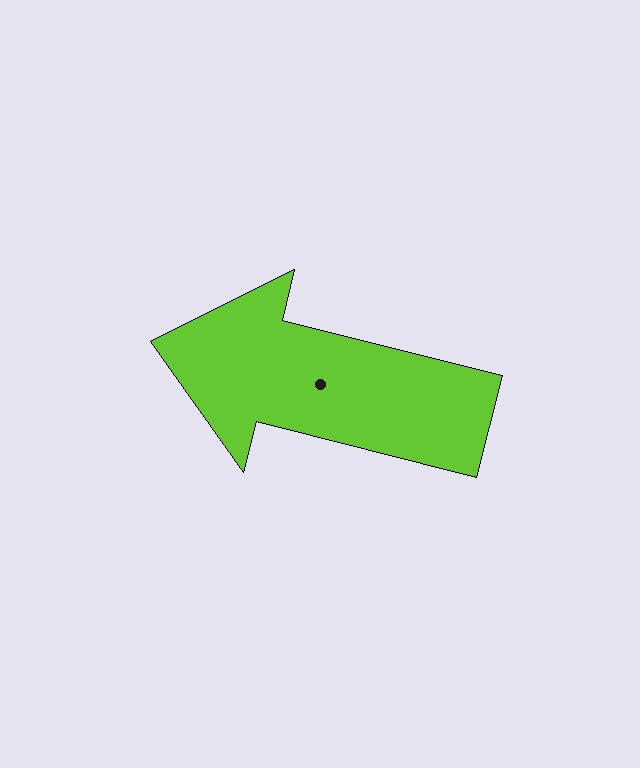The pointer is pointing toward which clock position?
Roughly 9 o'clock.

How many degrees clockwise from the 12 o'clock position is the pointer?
Approximately 284 degrees.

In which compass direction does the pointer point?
West.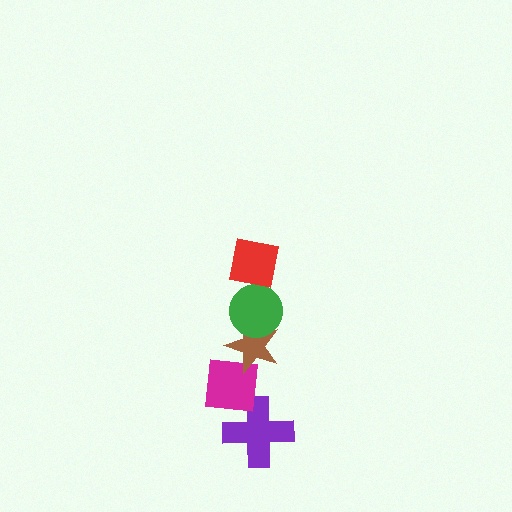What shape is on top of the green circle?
The red square is on top of the green circle.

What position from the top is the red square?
The red square is 1st from the top.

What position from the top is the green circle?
The green circle is 2nd from the top.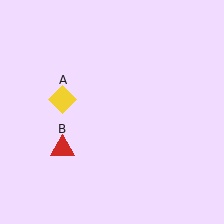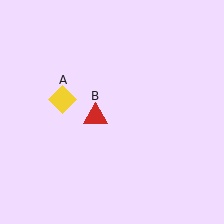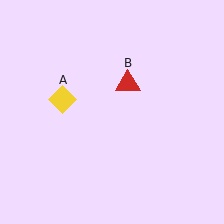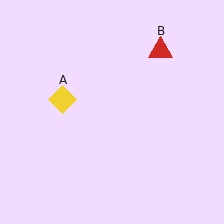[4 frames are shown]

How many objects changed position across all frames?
1 object changed position: red triangle (object B).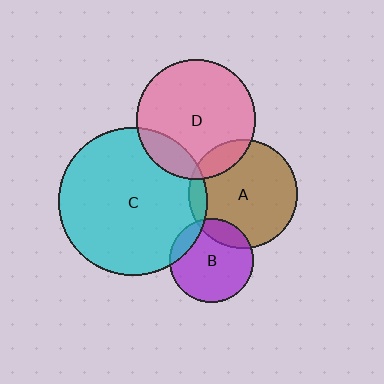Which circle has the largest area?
Circle C (cyan).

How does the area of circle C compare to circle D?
Approximately 1.5 times.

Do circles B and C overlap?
Yes.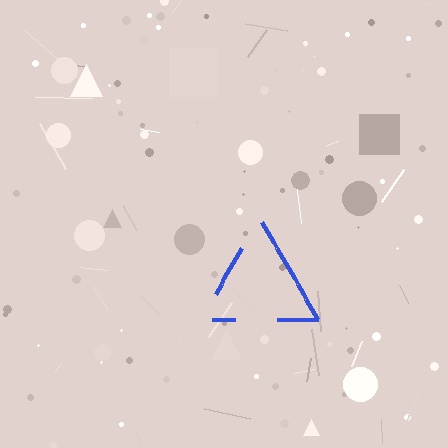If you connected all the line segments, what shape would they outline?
They would outline a triangle.